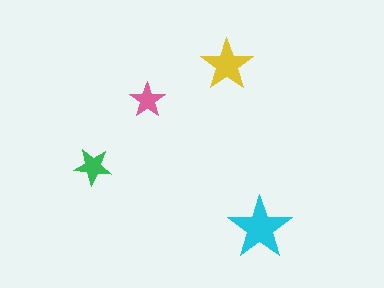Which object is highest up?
The yellow star is topmost.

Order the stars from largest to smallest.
the cyan one, the yellow one, the green one, the pink one.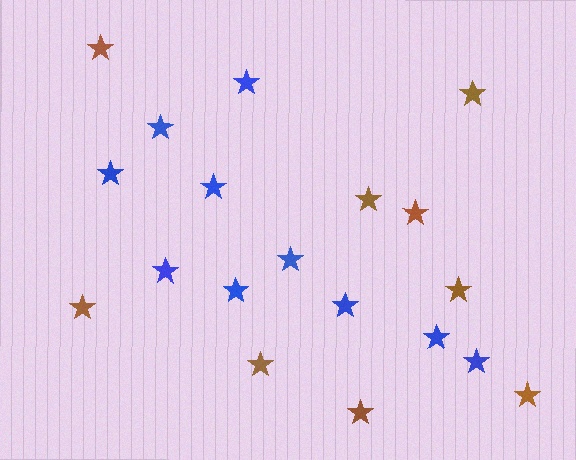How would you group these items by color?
There are 2 groups: one group of blue stars (10) and one group of brown stars (9).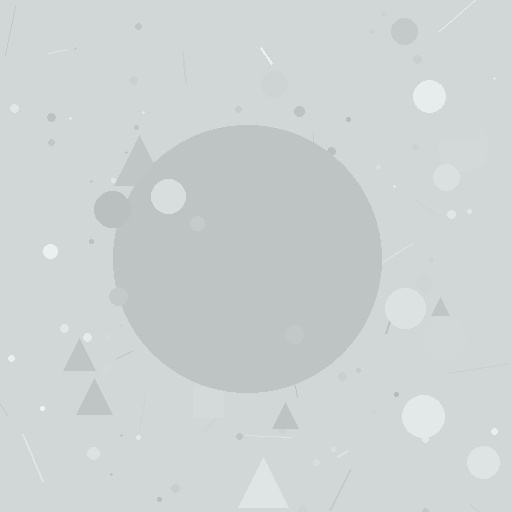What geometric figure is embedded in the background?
A circle is embedded in the background.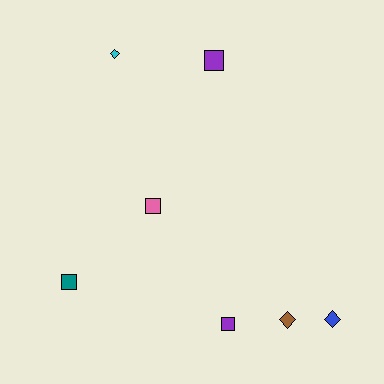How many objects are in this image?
There are 7 objects.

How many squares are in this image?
There are 4 squares.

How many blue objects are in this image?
There is 1 blue object.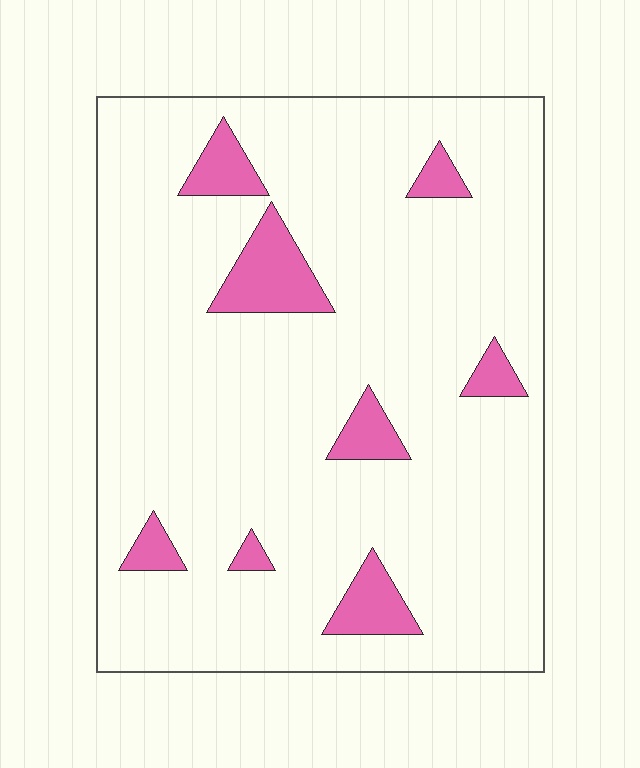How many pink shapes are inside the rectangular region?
8.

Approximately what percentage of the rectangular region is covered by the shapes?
Approximately 10%.